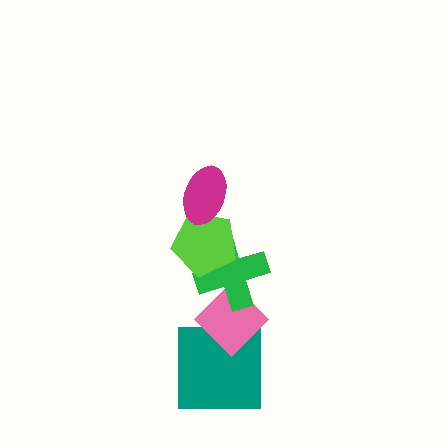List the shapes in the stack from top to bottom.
From top to bottom: the magenta ellipse, the lime pentagon, the green cross, the pink diamond, the teal square.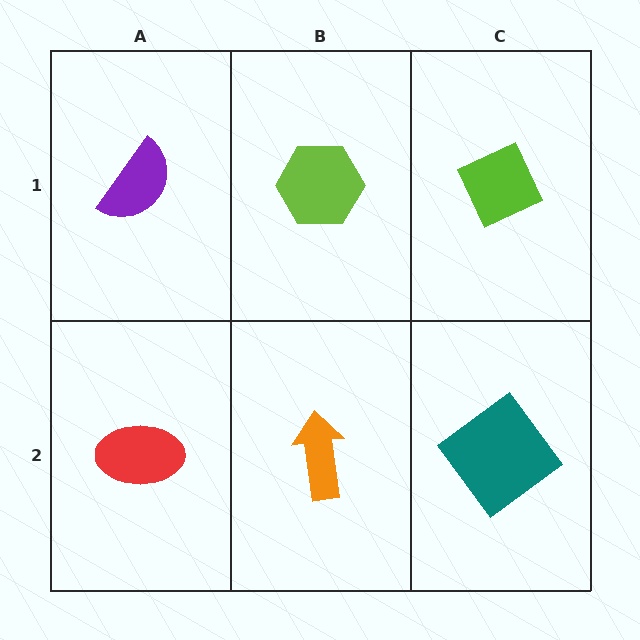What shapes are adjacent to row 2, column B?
A lime hexagon (row 1, column B), a red ellipse (row 2, column A), a teal diamond (row 2, column C).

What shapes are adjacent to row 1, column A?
A red ellipse (row 2, column A), a lime hexagon (row 1, column B).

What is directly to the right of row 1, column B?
A lime diamond.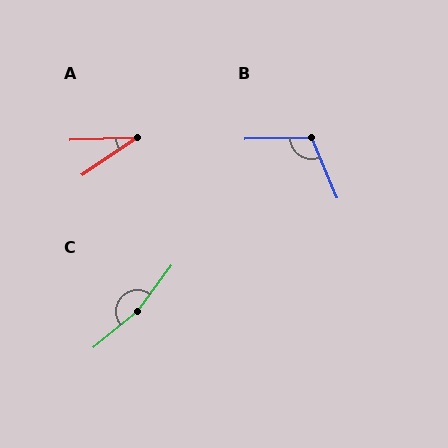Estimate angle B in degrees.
Approximately 112 degrees.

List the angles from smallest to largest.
A (32°), B (112°), C (167°).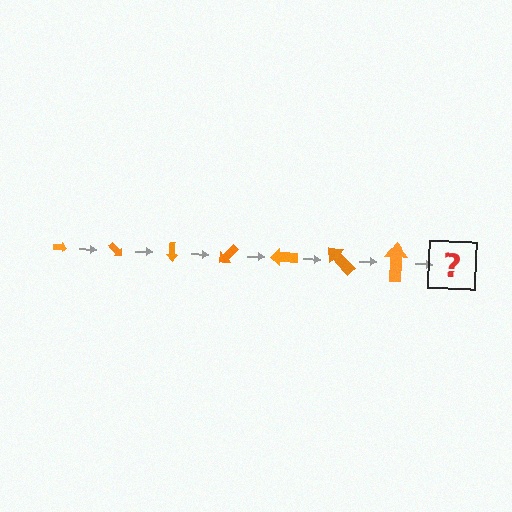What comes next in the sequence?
The next element should be an arrow, larger than the previous one and rotated 315 degrees from the start.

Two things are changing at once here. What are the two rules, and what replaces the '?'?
The two rules are that the arrow grows larger each step and it rotates 45 degrees each step. The '?' should be an arrow, larger than the previous one and rotated 315 degrees from the start.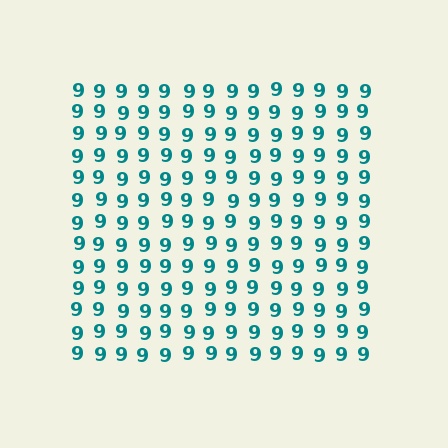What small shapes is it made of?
It is made of small digit 9's.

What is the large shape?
The large shape is a square.